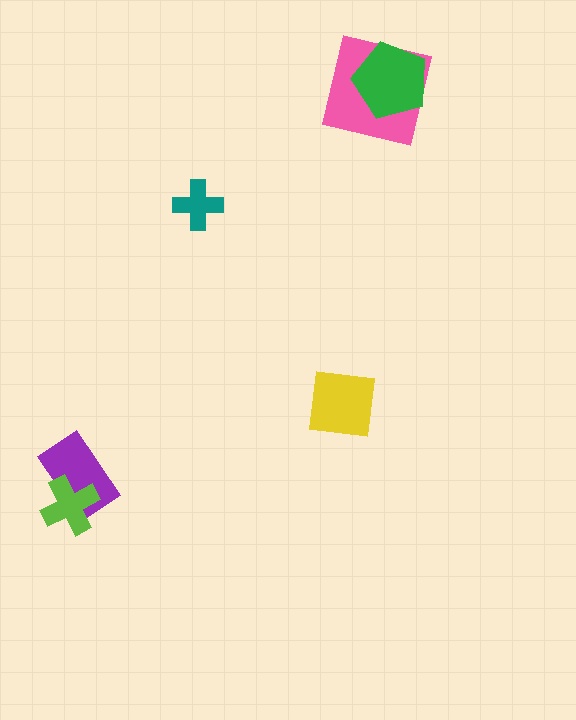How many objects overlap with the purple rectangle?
1 object overlaps with the purple rectangle.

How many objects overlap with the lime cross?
1 object overlaps with the lime cross.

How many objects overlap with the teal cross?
0 objects overlap with the teal cross.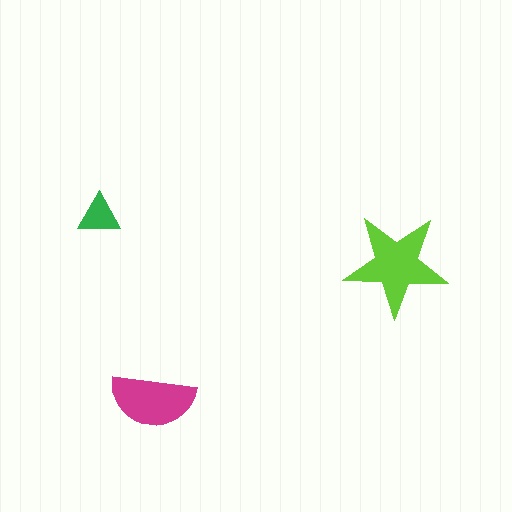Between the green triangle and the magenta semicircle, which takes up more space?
The magenta semicircle.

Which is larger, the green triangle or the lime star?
The lime star.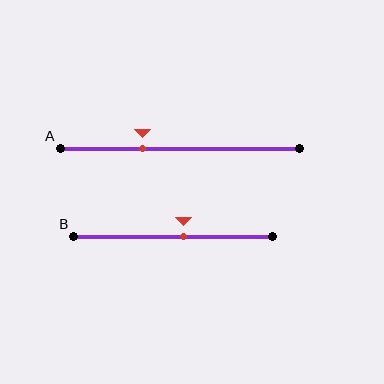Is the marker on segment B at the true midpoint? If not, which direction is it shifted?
No, the marker on segment B is shifted to the right by about 5% of the segment length.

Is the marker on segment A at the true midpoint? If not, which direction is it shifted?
No, the marker on segment A is shifted to the left by about 16% of the segment length.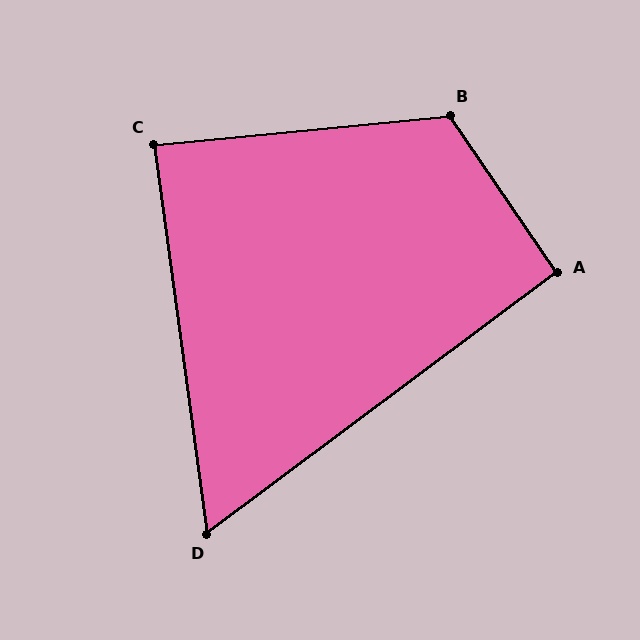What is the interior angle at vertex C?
Approximately 88 degrees (approximately right).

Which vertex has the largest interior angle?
B, at approximately 119 degrees.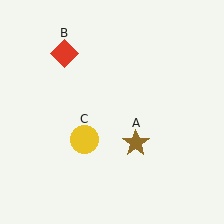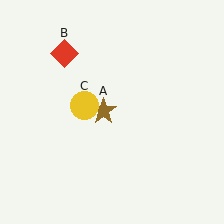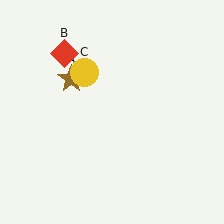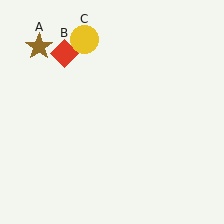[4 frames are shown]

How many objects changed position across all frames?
2 objects changed position: brown star (object A), yellow circle (object C).